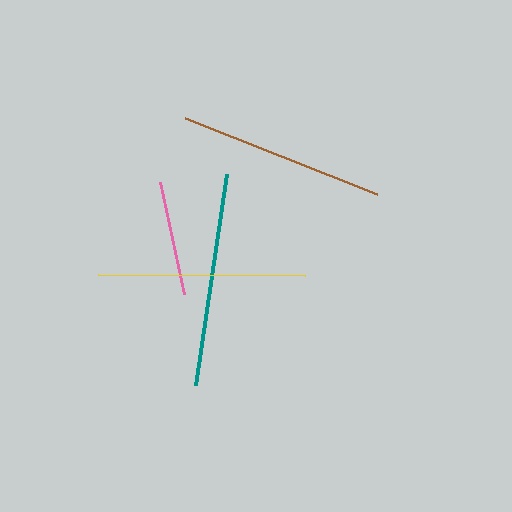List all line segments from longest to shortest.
From longest to shortest: teal, yellow, brown, pink.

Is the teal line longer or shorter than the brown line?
The teal line is longer than the brown line.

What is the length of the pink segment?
The pink segment is approximately 115 pixels long.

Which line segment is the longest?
The teal line is the longest at approximately 214 pixels.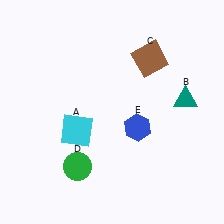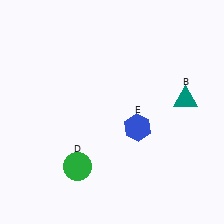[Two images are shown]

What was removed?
The brown square (C), the cyan square (A) were removed in Image 2.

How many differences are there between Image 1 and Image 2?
There are 2 differences between the two images.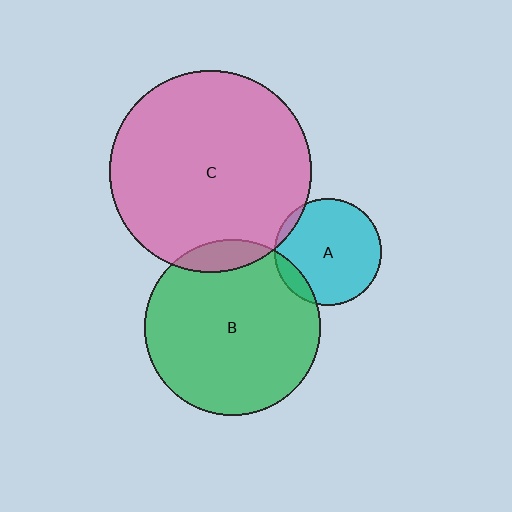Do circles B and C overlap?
Yes.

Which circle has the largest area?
Circle C (pink).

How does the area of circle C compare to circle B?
Approximately 1.3 times.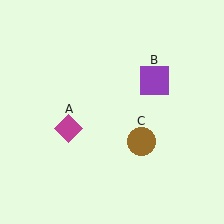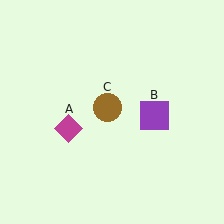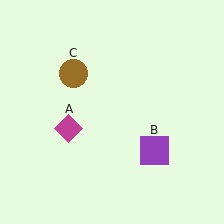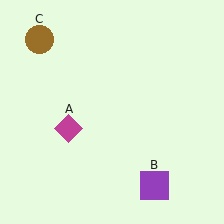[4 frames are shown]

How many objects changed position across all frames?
2 objects changed position: purple square (object B), brown circle (object C).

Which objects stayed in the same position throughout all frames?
Magenta diamond (object A) remained stationary.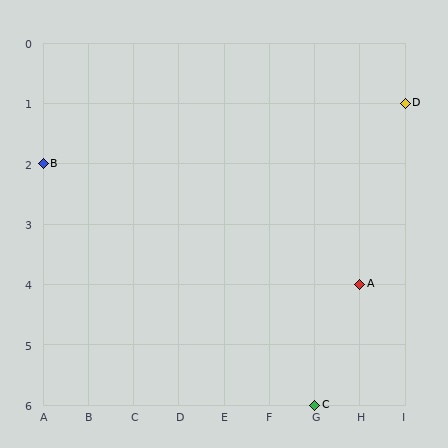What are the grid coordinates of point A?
Point A is at grid coordinates (H, 4).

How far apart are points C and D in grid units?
Points C and D are 2 columns and 5 rows apart (about 5.4 grid units diagonally).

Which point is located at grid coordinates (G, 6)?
Point C is at (G, 6).